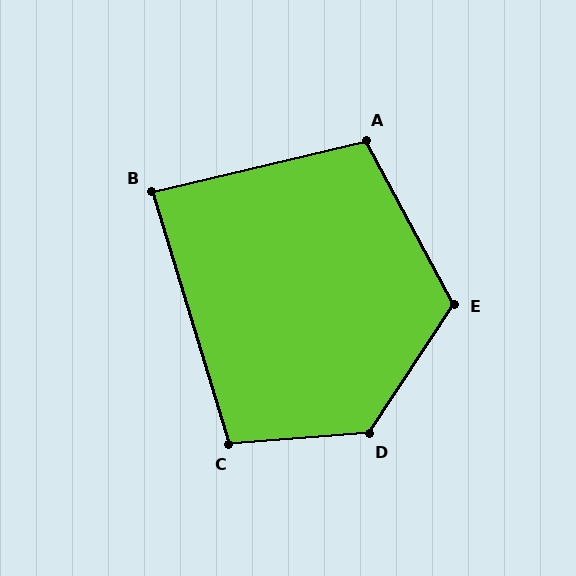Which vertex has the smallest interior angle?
B, at approximately 86 degrees.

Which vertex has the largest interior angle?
D, at approximately 128 degrees.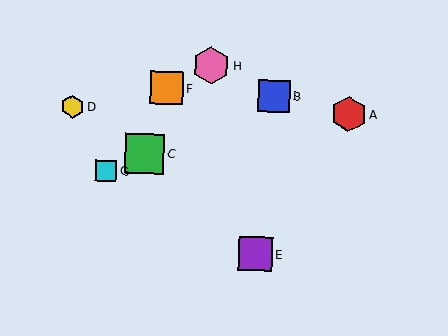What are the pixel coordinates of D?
Object D is at (72, 106).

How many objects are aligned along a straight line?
3 objects (B, C, G) are aligned along a straight line.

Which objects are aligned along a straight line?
Objects B, C, G are aligned along a straight line.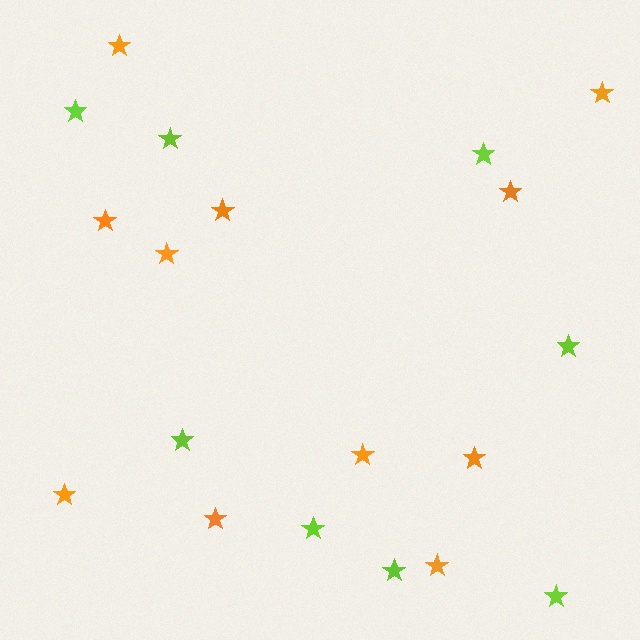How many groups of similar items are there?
There are 2 groups: one group of orange stars (11) and one group of lime stars (8).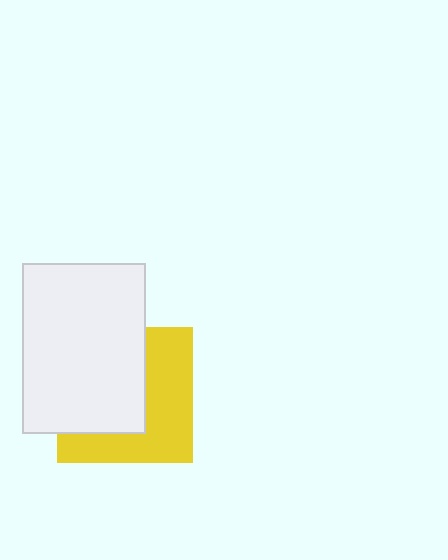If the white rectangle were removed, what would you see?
You would see the complete yellow square.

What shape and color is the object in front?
The object in front is a white rectangle.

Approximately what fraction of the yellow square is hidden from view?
Roughly 50% of the yellow square is hidden behind the white rectangle.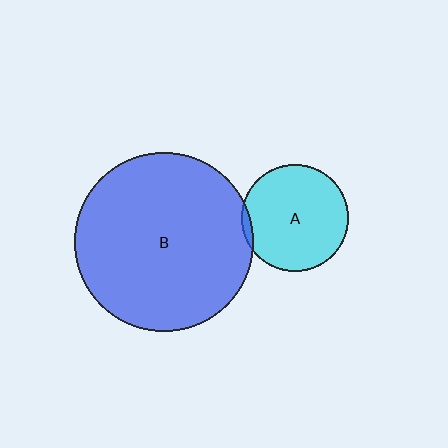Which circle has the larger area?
Circle B (blue).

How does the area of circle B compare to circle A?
Approximately 2.8 times.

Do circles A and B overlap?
Yes.